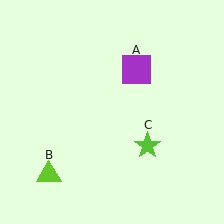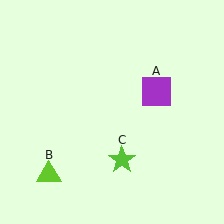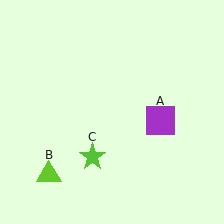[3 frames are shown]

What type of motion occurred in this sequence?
The purple square (object A), lime star (object C) rotated clockwise around the center of the scene.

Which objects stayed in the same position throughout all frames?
Lime triangle (object B) remained stationary.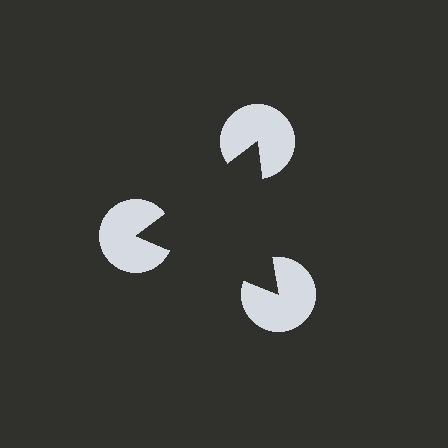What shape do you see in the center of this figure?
An illusory triangle — its edges are inferred from the aligned wedge cuts in the pac-man discs, not physically drawn.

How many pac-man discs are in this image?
There are 3 — one at each vertex of the illusory triangle.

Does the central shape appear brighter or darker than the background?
It typically appears slightly darker than the background, even though no actual brightness change is drawn.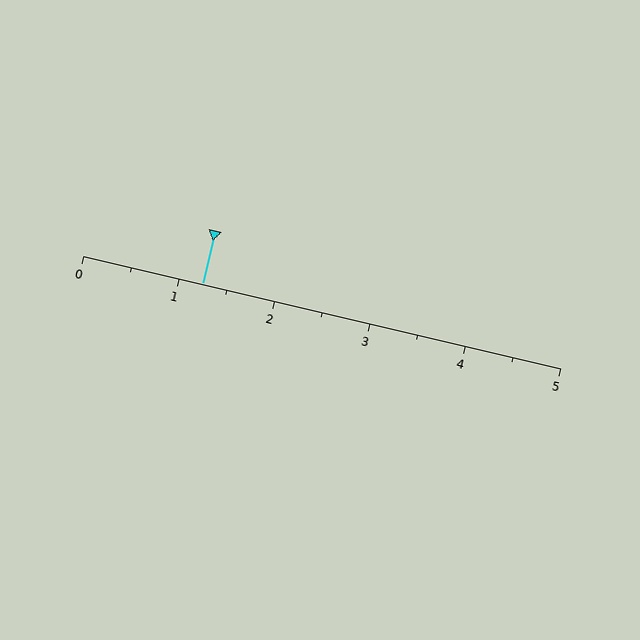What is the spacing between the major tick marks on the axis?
The major ticks are spaced 1 apart.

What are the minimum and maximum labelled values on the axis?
The axis runs from 0 to 5.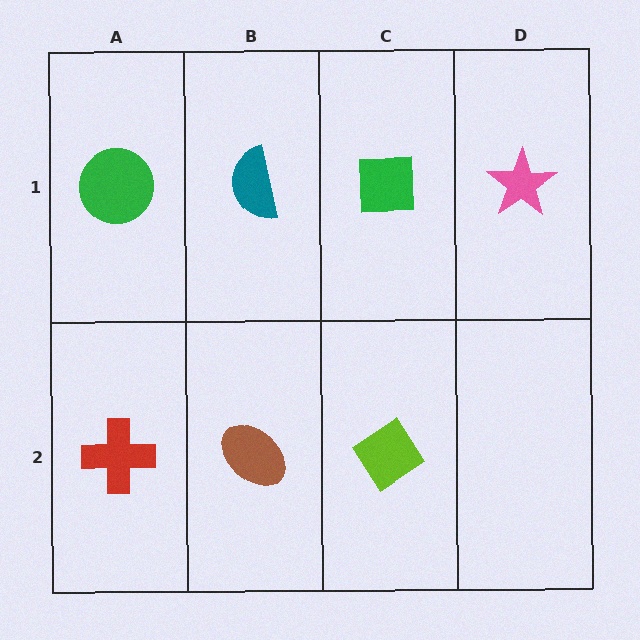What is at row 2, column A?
A red cross.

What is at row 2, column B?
A brown ellipse.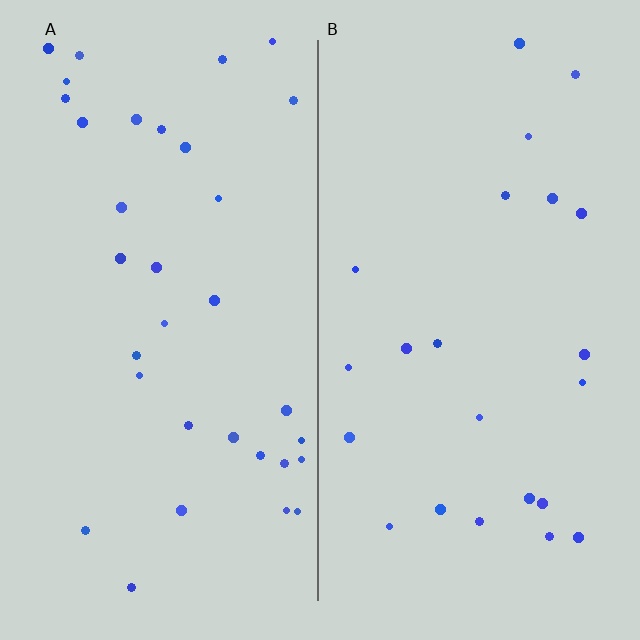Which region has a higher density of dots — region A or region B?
A (the left).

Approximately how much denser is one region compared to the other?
Approximately 1.5× — region A over region B.